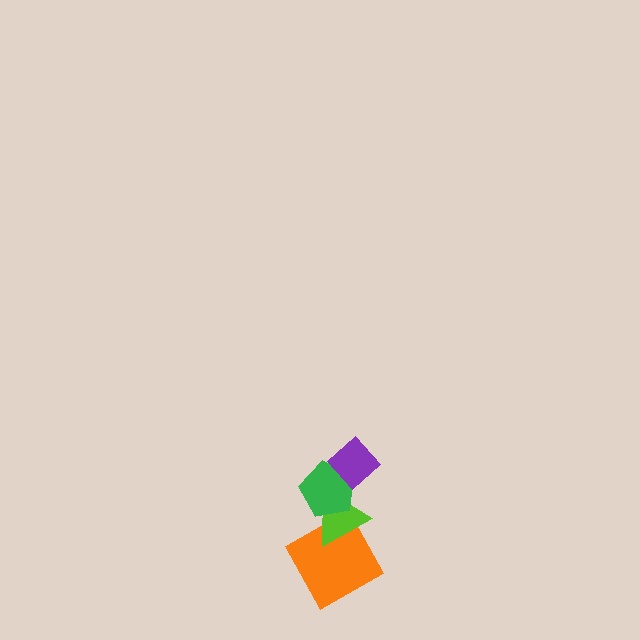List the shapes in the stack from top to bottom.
From top to bottom: the purple diamond, the green pentagon, the lime triangle, the orange square.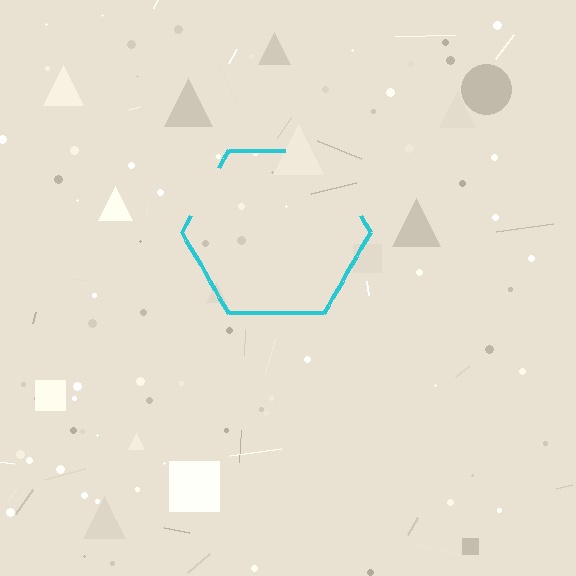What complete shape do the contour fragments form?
The contour fragments form a hexagon.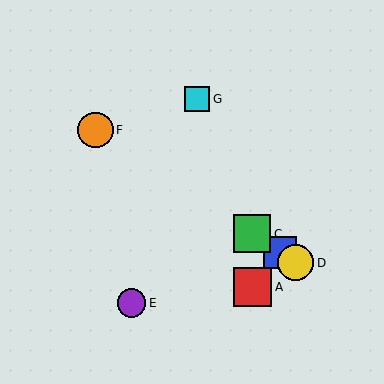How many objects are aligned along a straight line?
4 objects (B, C, D, F) are aligned along a straight line.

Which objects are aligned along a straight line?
Objects B, C, D, F are aligned along a straight line.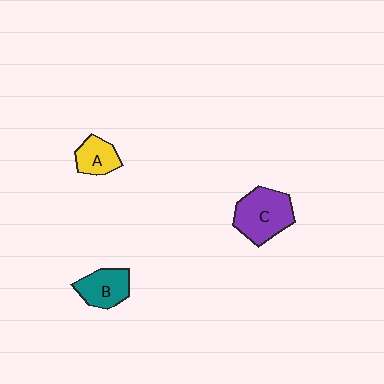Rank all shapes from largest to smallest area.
From largest to smallest: C (purple), B (teal), A (yellow).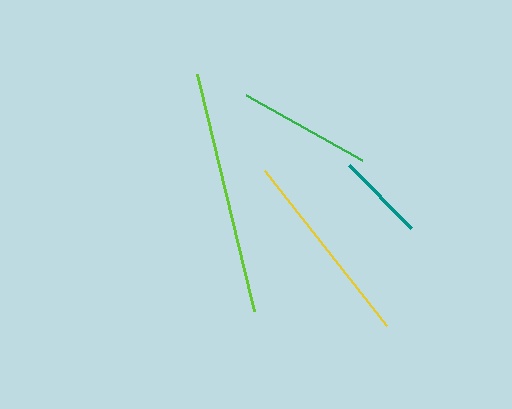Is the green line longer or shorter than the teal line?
The green line is longer than the teal line.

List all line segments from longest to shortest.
From longest to shortest: lime, yellow, green, teal.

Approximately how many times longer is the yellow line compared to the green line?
The yellow line is approximately 1.5 times the length of the green line.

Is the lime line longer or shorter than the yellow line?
The lime line is longer than the yellow line.